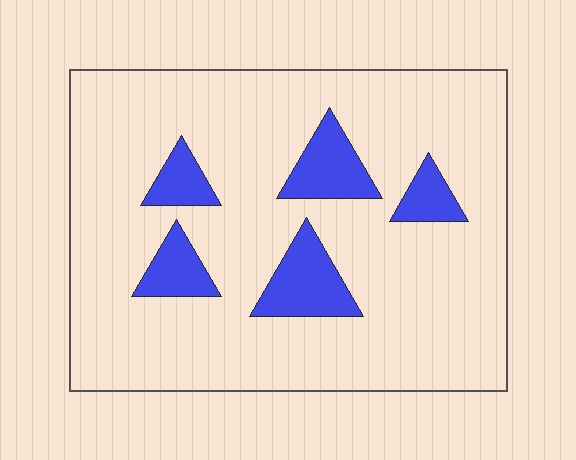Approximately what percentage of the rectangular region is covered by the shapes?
Approximately 15%.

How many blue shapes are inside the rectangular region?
5.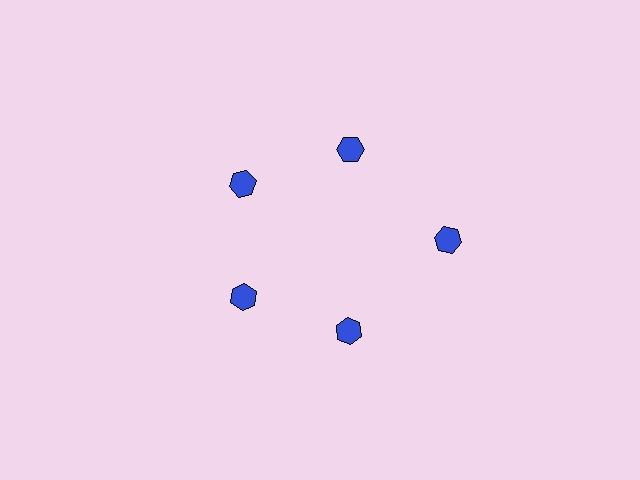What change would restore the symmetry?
The symmetry would be restored by moving it inward, back onto the ring so that all 5 hexagons sit at equal angles and equal distance from the center.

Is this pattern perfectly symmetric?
No. The 5 blue hexagons are arranged in a ring, but one element near the 3 o'clock position is pushed outward from the center, breaking the 5-fold rotational symmetry.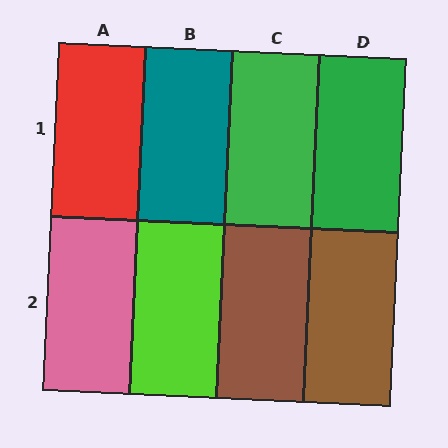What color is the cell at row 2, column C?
Brown.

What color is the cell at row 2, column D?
Brown.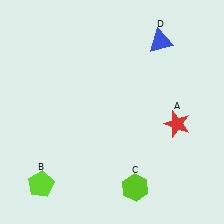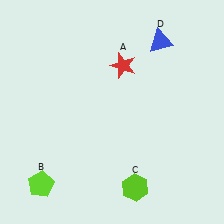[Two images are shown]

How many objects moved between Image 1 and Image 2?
1 object moved between the two images.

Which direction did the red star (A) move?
The red star (A) moved up.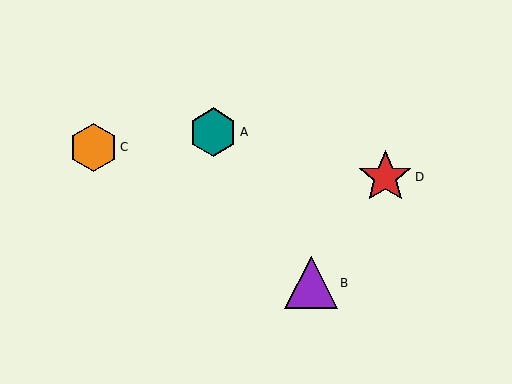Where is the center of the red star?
The center of the red star is at (385, 177).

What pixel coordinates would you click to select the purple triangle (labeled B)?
Click at (311, 283) to select the purple triangle B.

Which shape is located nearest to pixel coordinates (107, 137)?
The orange hexagon (labeled C) at (93, 147) is nearest to that location.